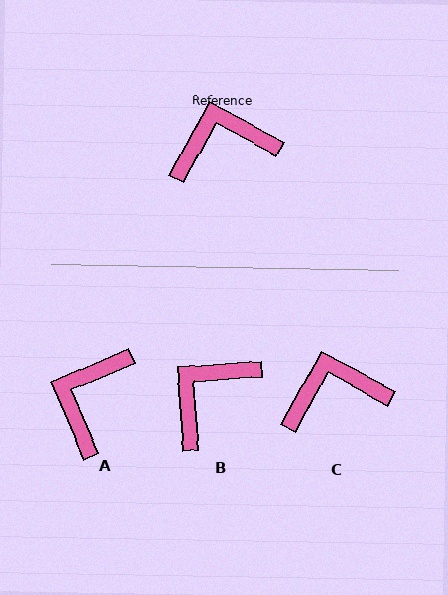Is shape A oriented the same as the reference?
No, it is off by about 52 degrees.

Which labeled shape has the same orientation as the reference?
C.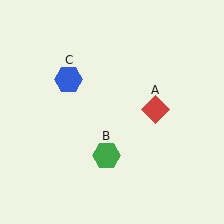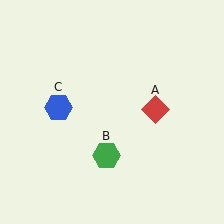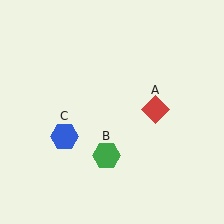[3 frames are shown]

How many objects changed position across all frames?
1 object changed position: blue hexagon (object C).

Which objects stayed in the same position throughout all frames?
Red diamond (object A) and green hexagon (object B) remained stationary.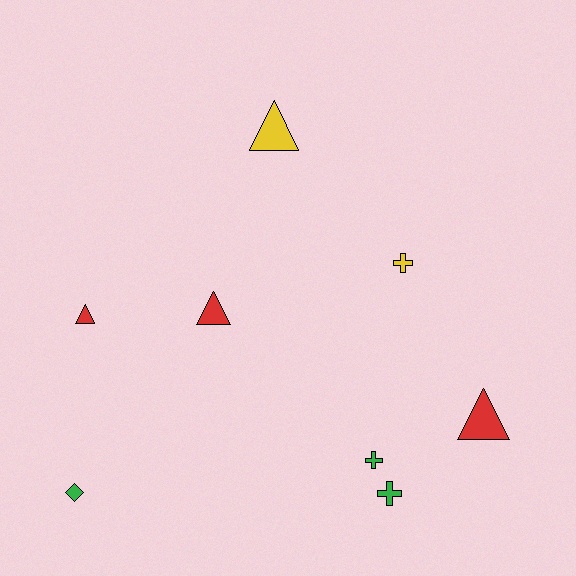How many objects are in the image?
There are 8 objects.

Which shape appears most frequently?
Triangle, with 4 objects.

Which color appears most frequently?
Red, with 3 objects.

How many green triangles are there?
There are no green triangles.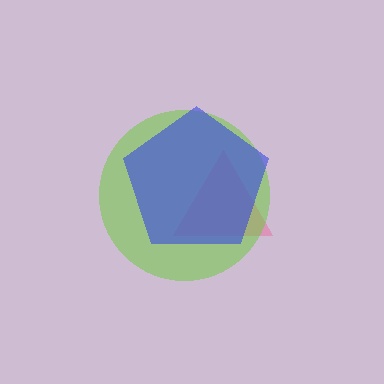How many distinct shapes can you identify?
There are 3 distinct shapes: a pink triangle, a lime circle, a blue pentagon.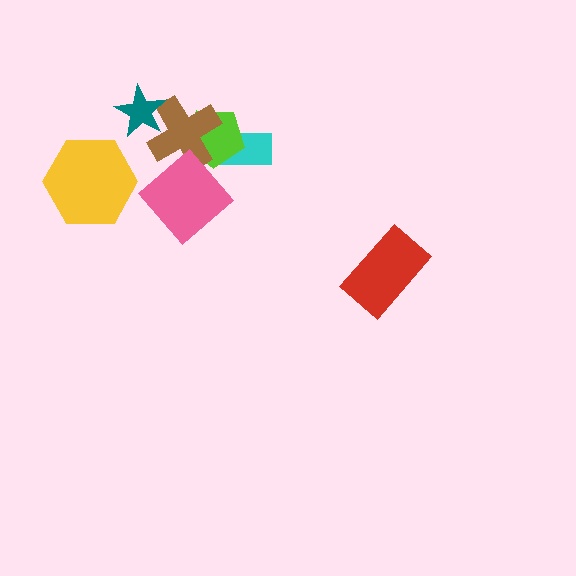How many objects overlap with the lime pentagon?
2 objects overlap with the lime pentagon.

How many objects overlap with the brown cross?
2 objects overlap with the brown cross.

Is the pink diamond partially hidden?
No, no other shape covers it.